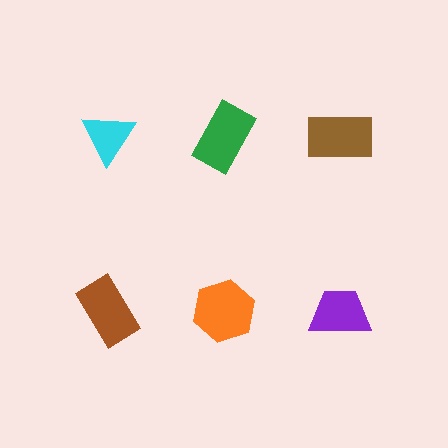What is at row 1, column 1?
A cyan triangle.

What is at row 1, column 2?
A green rectangle.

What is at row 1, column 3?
A brown rectangle.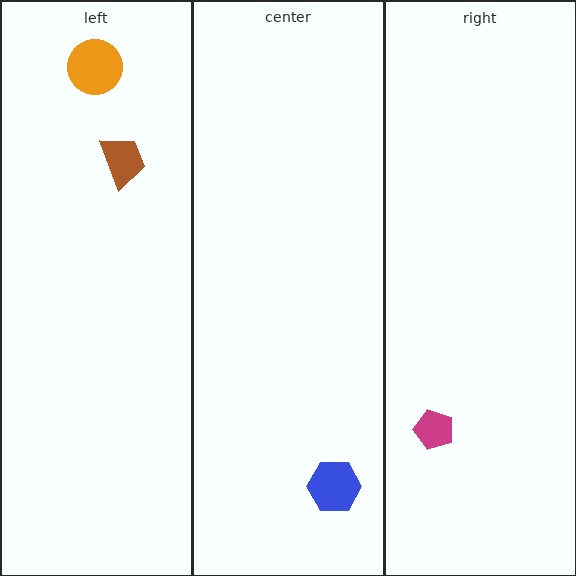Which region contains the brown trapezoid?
The left region.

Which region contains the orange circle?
The left region.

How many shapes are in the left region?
2.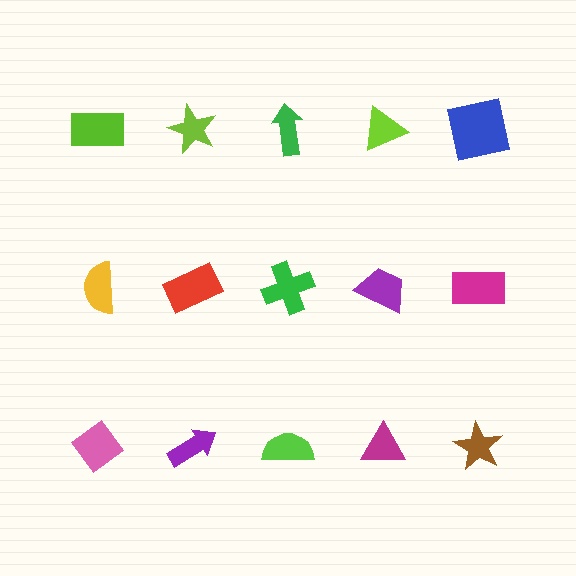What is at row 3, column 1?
A pink diamond.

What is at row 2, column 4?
A purple trapezoid.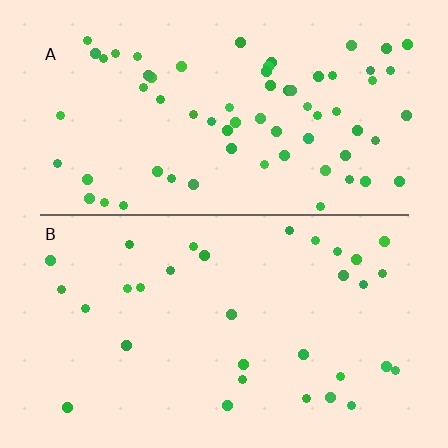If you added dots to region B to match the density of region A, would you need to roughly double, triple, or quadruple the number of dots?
Approximately double.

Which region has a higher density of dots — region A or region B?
A (the top).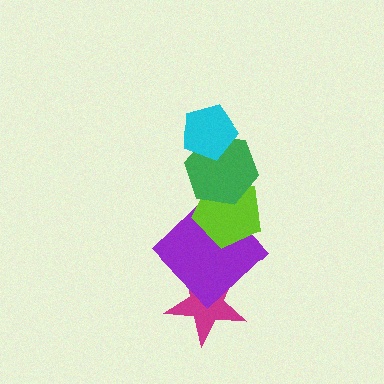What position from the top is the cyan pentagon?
The cyan pentagon is 1st from the top.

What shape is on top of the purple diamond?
The lime pentagon is on top of the purple diamond.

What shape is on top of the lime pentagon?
The green hexagon is on top of the lime pentagon.